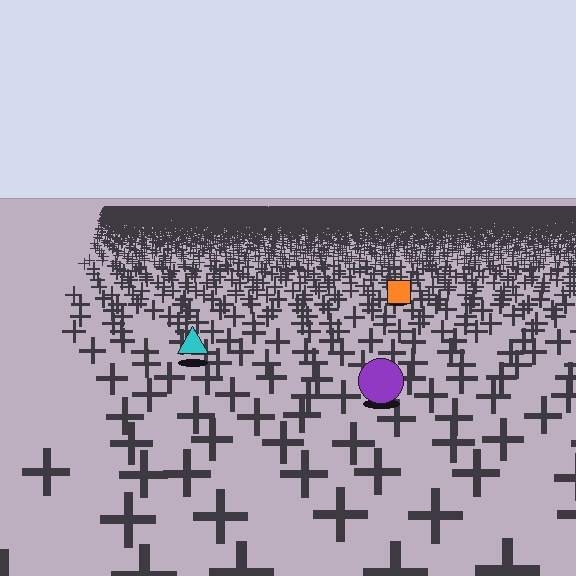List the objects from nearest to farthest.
From nearest to farthest: the purple circle, the cyan triangle, the orange square.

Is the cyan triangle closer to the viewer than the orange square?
Yes. The cyan triangle is closer — you can tell from the texture gradient: the ground texture is coarser near it.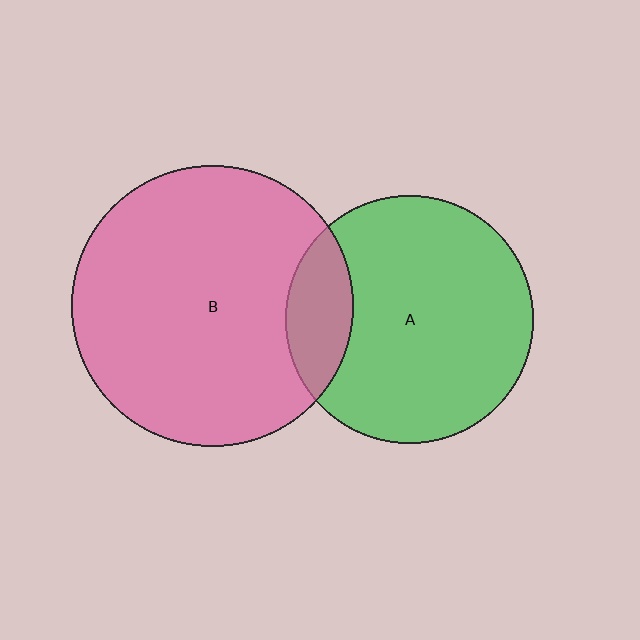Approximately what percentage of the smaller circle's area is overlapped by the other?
Approximately 15%.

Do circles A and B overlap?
Yes.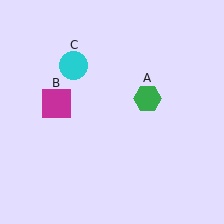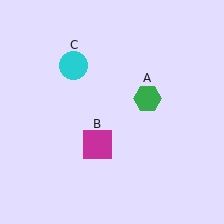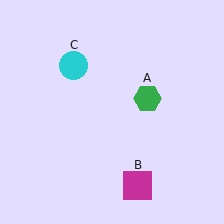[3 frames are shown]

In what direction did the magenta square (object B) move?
The magenta square (object B) moved down and to the right.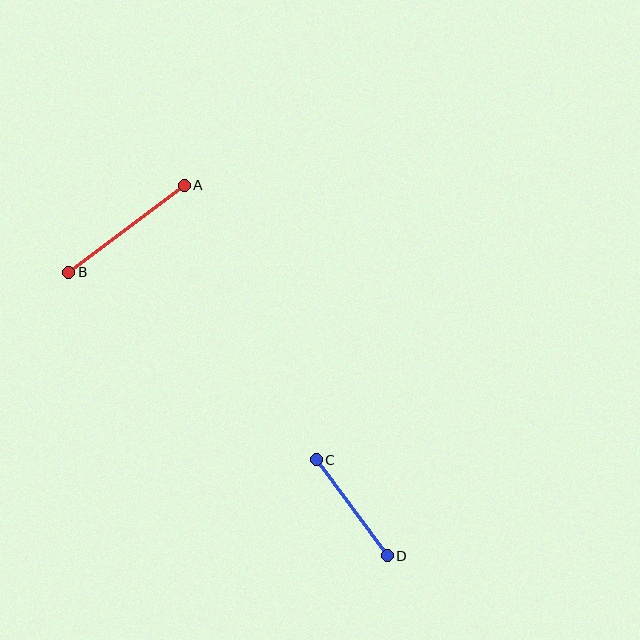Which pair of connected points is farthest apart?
Points A and B are farthest apart.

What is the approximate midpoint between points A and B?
The midpoint is at approximately (127, 229) pixels.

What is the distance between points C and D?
The distance is approximately 119 pixels.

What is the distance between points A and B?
The distance is approximately 145 pixels.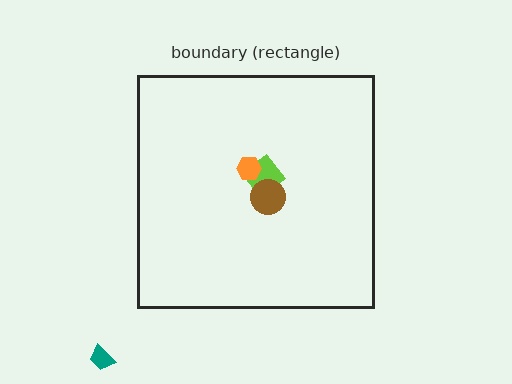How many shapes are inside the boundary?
3 inside, 1 outside.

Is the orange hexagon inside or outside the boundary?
Inside.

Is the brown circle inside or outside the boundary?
Inside.